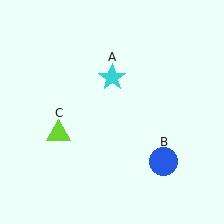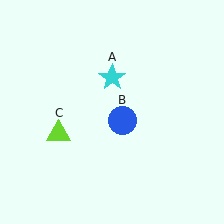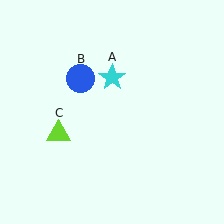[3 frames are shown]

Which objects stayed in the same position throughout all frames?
Cyan star (object A) and lime triangle (object C) remained stationary.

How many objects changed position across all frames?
1 object changed position: blue circle (object B).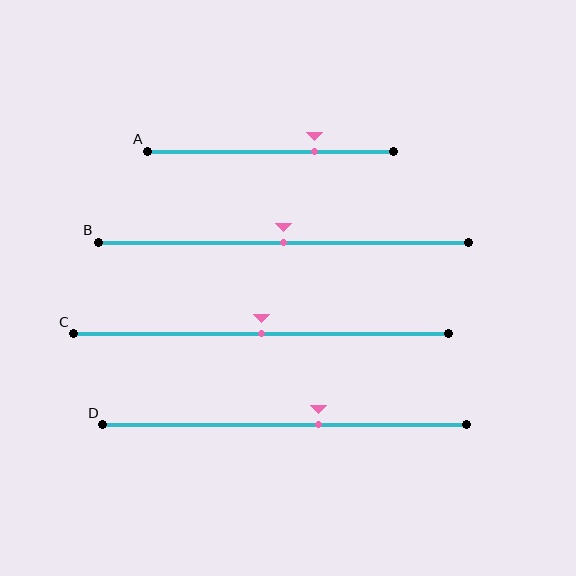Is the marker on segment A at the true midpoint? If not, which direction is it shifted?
No, the marker on segment A is shifted to the right by about 18% of the segment length.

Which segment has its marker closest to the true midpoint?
Segment B has its marker closest to the true midpoint.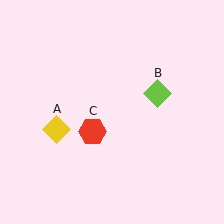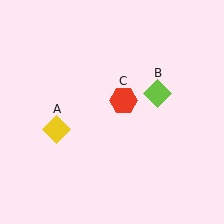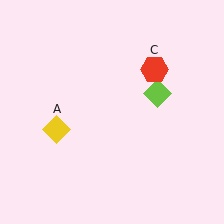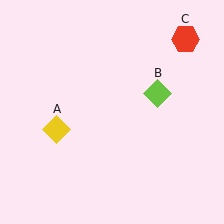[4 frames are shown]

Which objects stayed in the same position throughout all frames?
Yellow diamond (object A) and lime diamond (object B) remained stationary.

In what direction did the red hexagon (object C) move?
The red hexagon (object C) moved up and to the right.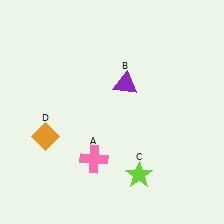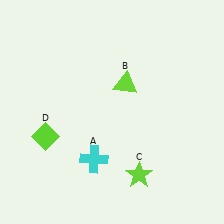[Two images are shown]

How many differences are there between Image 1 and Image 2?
There are 3 differences between the two images.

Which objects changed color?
A changed from pink to cyan. B changed from purple to lime. D changed from orange to lime.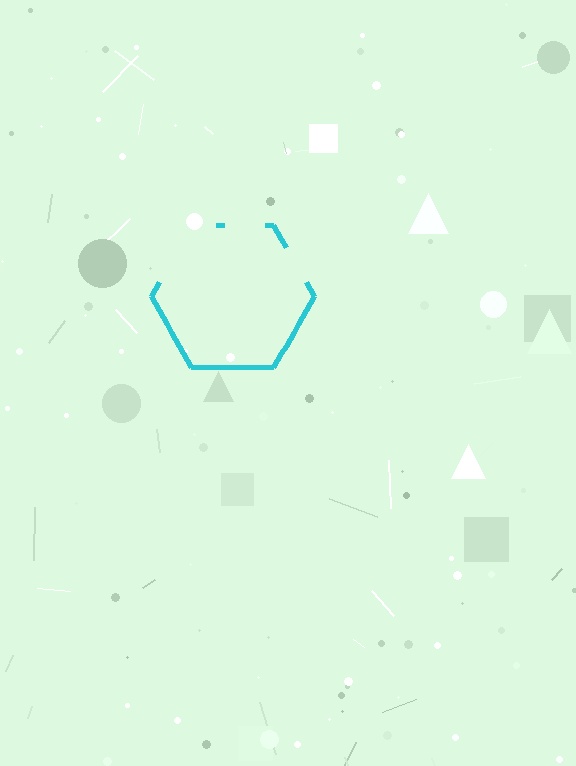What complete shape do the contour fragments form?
The contour fragments form a hexagon.